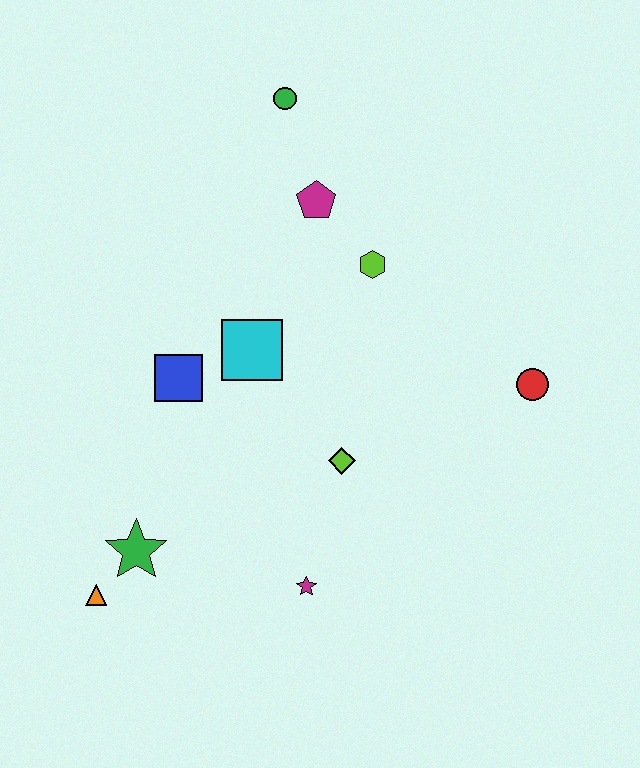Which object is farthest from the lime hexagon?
The orange triangle is farthest from the lime hexagon.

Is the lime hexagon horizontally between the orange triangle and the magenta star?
No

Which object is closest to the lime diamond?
The magenta star is closest to the lime diamond.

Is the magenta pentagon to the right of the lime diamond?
No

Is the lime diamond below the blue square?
Yes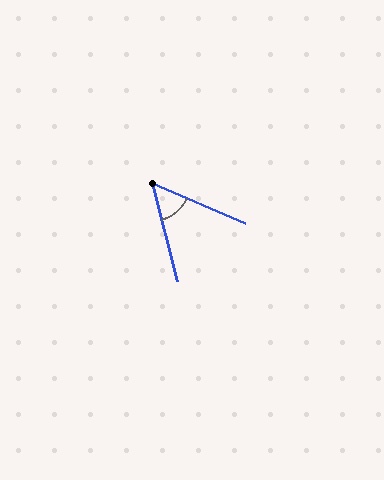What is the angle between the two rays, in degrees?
Approximately 52 degrees.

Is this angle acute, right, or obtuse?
It is acute.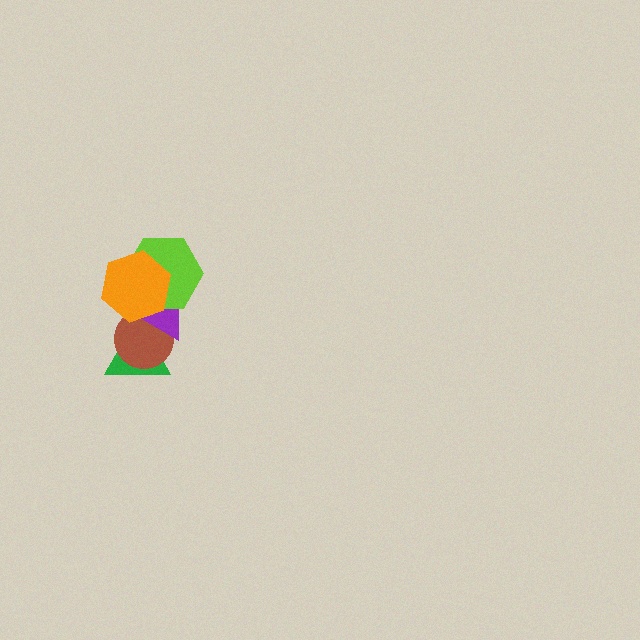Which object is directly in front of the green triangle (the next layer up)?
The brown circle is directly in front of the green triangle.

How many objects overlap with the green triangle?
2 objects overlap with the green triangle.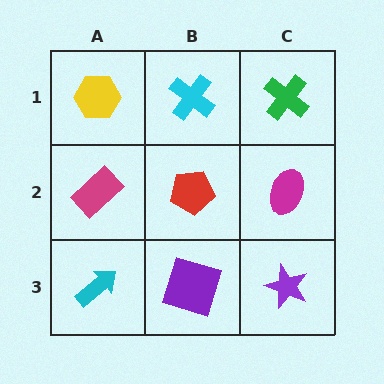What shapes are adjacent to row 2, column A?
A yellow hexagon (row 1, column A), a cyan arrow (row 3, column A), a red pentagon (row 2, column B).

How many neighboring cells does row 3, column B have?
3.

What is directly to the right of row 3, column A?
A purple square.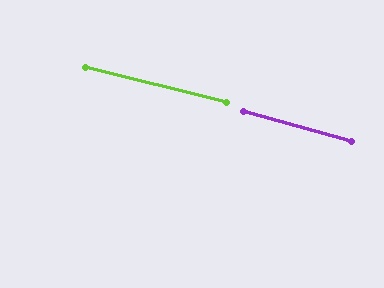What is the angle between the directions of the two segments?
Approximately 2 degrees.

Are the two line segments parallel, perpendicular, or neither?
Parallel — their directions differ by only 1.6°.